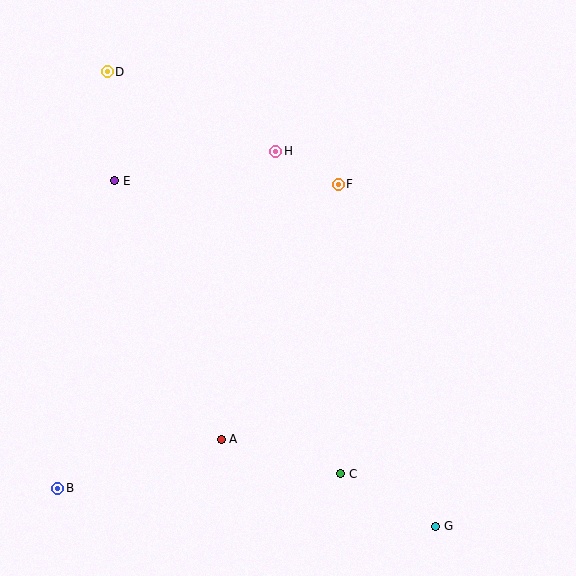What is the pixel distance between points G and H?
The distance between G and H is 408 pixels.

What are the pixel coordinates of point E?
Point E is at (115, 181).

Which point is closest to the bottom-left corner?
Point B is closest to the bottom-left corner.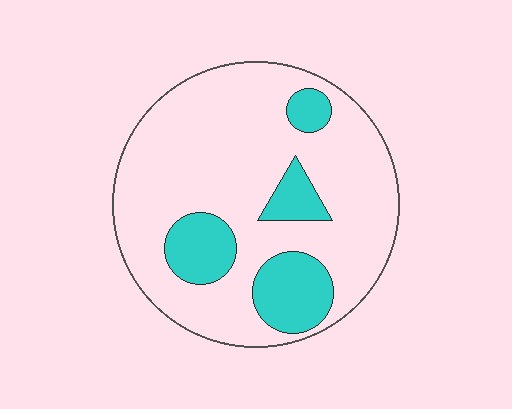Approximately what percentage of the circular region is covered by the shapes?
Approximately 20%.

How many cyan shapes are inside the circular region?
4.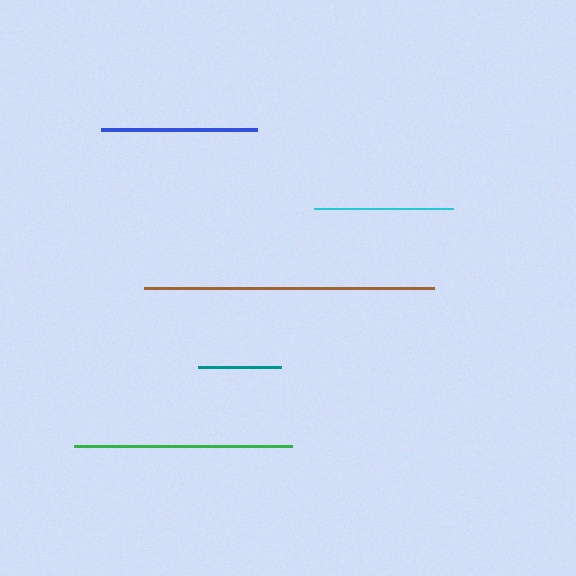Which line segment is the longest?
The brown line is the longest at approximately 290 pixels.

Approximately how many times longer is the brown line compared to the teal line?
The brown line is approximately 3.5 times the length of the teal line.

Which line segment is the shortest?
The teal line is the shortest at approximately 83 pixels.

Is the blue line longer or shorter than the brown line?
The brown line is longer than the blue line.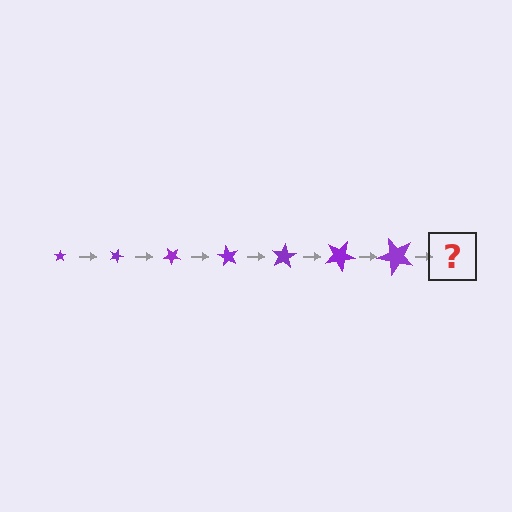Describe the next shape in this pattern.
It should be a star, larger than the previous one and rotated 140 degrees from the start.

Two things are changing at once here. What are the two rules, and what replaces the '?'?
The two rules are that the star grows larger each step and it rotates 20 degrees each step. The '?' should be a star, larger than the previous one and rotated 140 degrees from the start.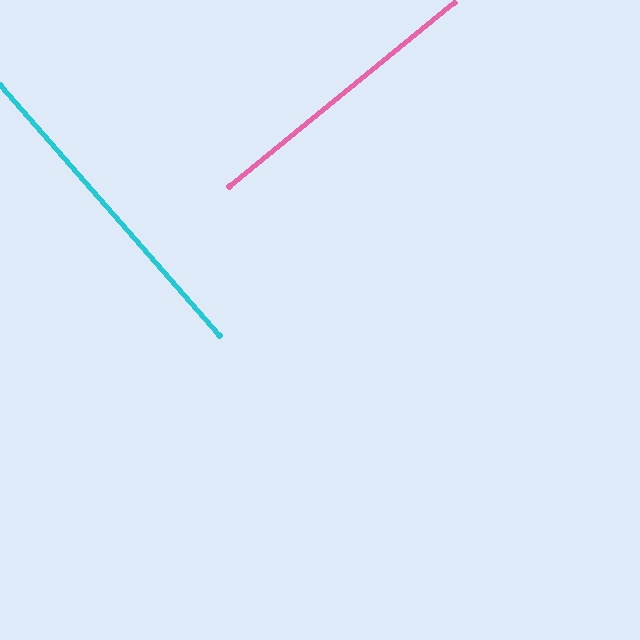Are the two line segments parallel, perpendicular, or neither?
Perpendicular — they meet at approximately 88°.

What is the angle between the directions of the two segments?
Approximately 88 degrees.